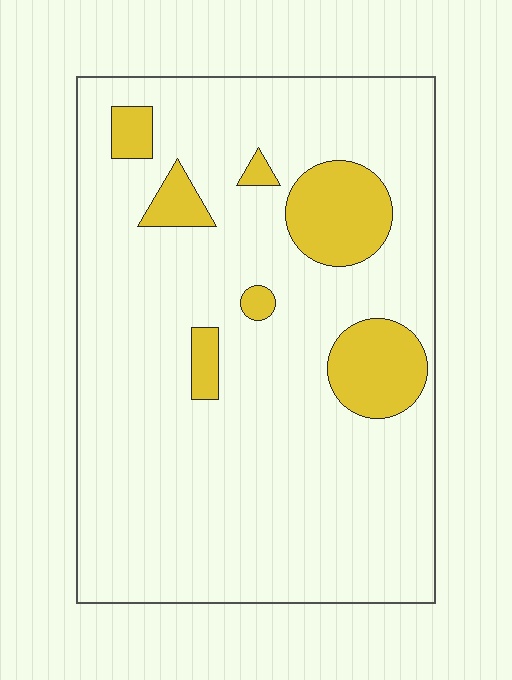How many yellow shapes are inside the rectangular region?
7.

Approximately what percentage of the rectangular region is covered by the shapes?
Approximately 15%.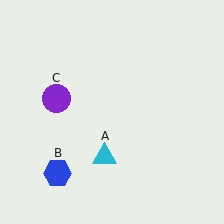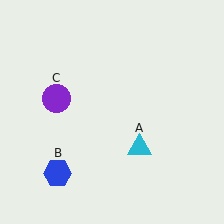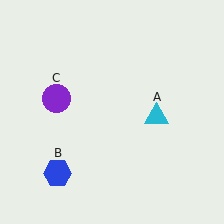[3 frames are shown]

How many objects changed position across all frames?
1 object changed position: cyan triangle (object A).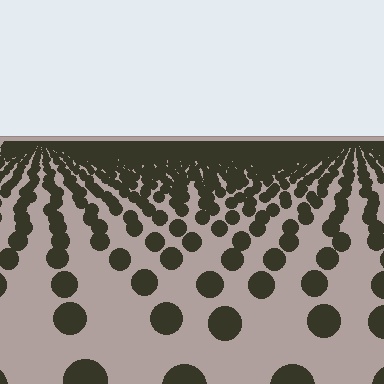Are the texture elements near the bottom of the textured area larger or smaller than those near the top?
Larger. Near the bottom, elements are closer to the viewer and appear at a bigger on-screen size.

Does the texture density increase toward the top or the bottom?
Density increases toward the top.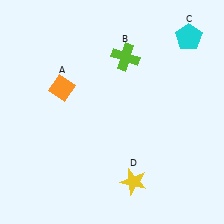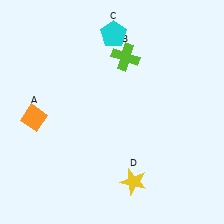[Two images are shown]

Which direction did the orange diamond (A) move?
The orange diamond (A) moved down.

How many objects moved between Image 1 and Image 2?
2 objects moved between the two images.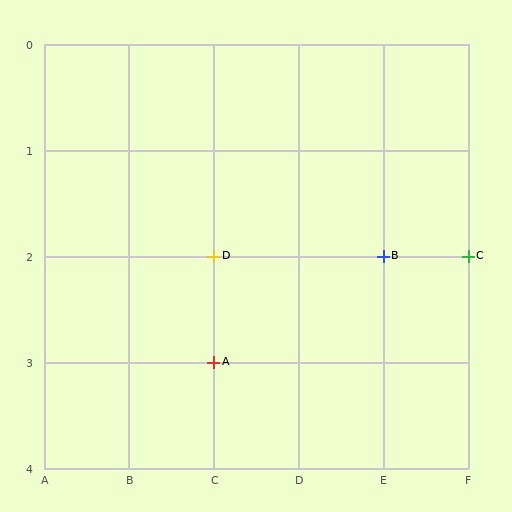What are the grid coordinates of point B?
Point B is at grid coordinates (E, 2).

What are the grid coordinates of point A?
Point A is at grid coordinates (C, 3).